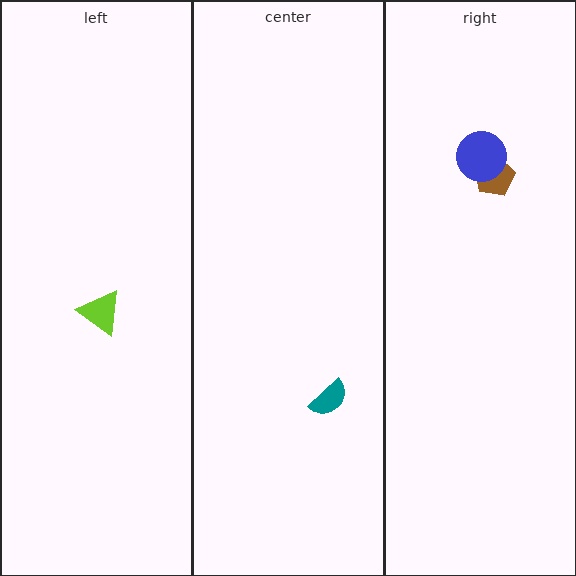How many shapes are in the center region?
1.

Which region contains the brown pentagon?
The right region.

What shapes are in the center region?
The teal semicircle.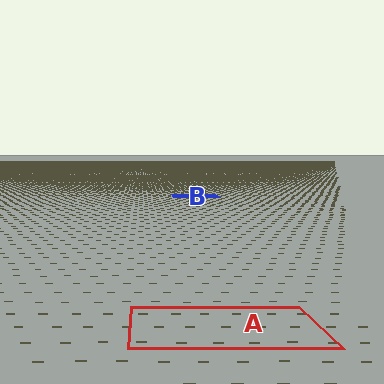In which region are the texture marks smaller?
The texture marks are smaller in region B, because it is farther away.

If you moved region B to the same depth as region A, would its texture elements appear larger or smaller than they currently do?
They would appear larger. At a closer depth, the same texture elements are projected at a bigger on-screen size.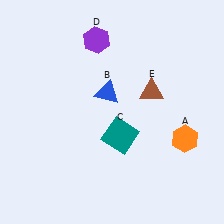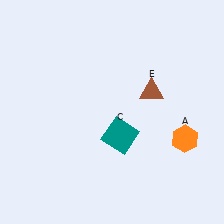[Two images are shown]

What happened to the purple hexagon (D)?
The purple hexagon (D) was removed in Image 2. It was in the top-left area of Image 1.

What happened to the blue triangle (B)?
The blue triangle (B) was removed in Image 2. It was in the top-left area of Image 1.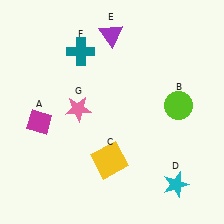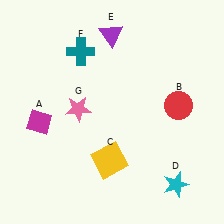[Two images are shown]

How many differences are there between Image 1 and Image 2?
There is 1 difference between the two images.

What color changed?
The circle (B) changed from lime in Image 1 to red in Image 2.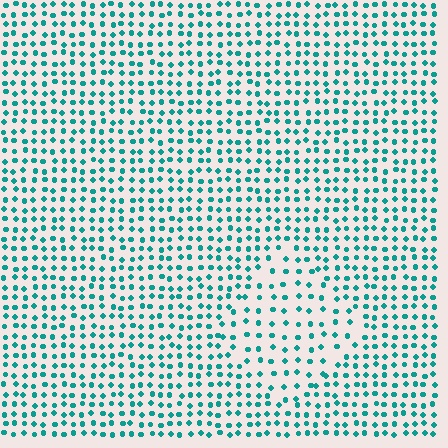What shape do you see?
I see a diamond.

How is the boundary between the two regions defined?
The boundary is defined by a change in element density (approximately 1.7x ratio). All elements are the same color, size, and shape.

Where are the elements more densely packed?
The elements are more densely packed outside the diamond boundary.